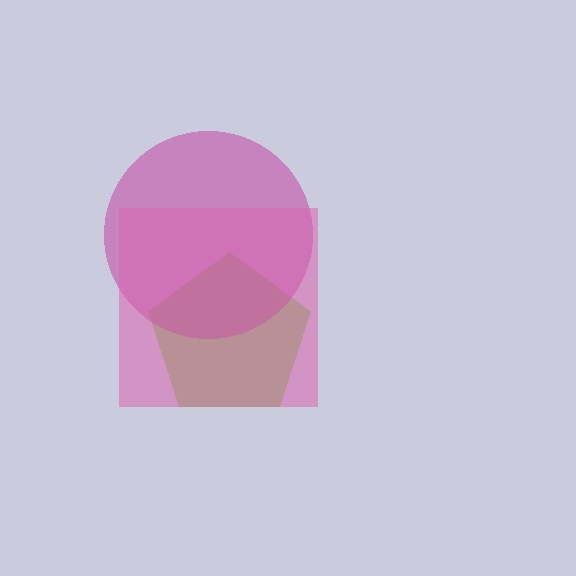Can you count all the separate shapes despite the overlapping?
Yes, there are 3 separate shapes.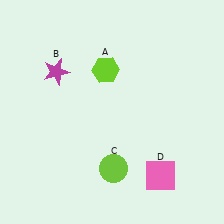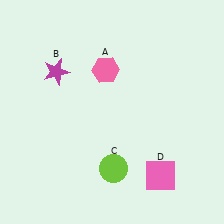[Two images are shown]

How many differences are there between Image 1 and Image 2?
There is 1 difference between the two images.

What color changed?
The hexagon (A) changed from lime in Image 1 to pink in Image 2.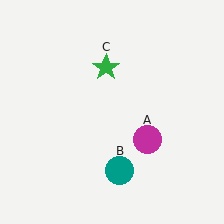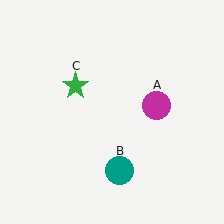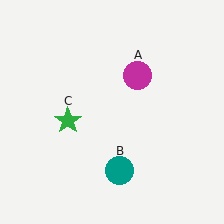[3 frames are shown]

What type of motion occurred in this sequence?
The magenta circle (object A), green star (object C) rotated counterclockwise around the center of the scene.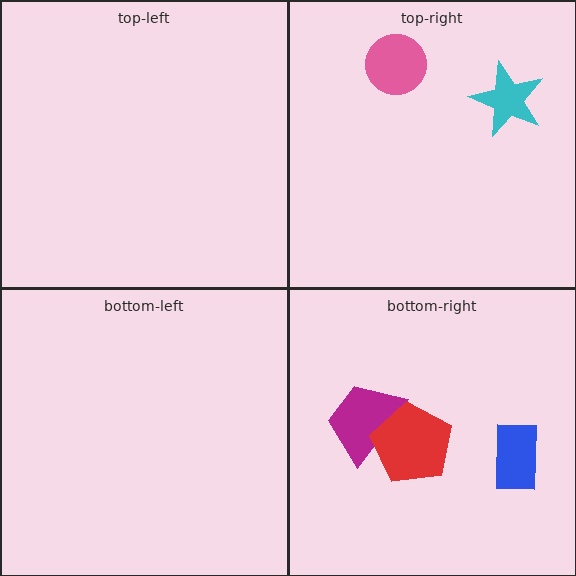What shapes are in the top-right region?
The cyan star, the pink circle.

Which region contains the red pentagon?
The bottom-right region.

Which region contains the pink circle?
The top-right region.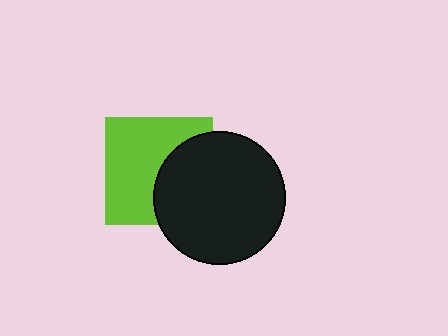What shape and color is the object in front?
The object in front is a black circle.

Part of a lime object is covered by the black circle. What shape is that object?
It is a square.